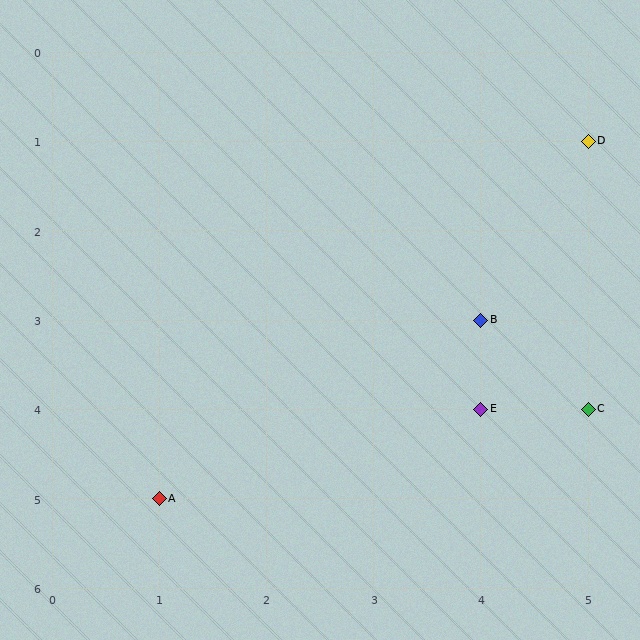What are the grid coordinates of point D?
Point D is at grid coordinates (5, 1).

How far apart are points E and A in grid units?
Points E and A are 3 columns and 1 row apart (about 3.2 grid units diagonally).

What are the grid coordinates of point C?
Point C is at grid coordinates (5, 4).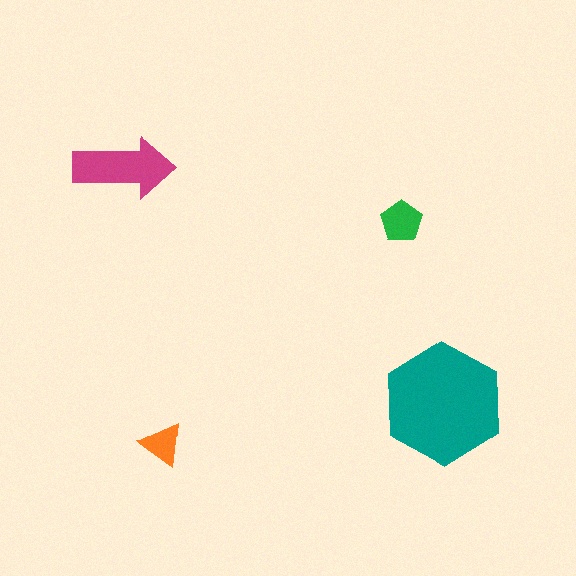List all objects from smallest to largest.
The orange triangle, the green pentagon, the magenta arrow, the teal hexagon.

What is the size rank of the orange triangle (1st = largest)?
4th.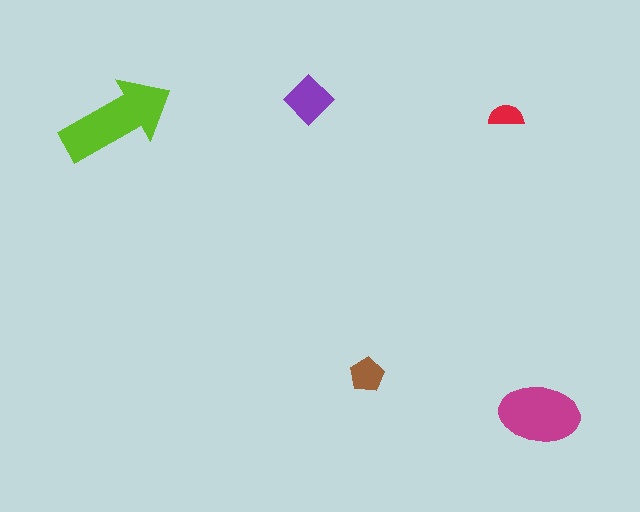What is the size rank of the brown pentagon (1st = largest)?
4th.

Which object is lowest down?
The magenta ellipse is bottommost.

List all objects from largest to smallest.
The lime arrow, the magenta ellipse, the purple diamond, the brown pentagon, the red semicircle.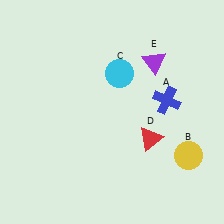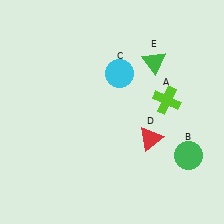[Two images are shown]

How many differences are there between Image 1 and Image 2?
There are 3 differences between the two images.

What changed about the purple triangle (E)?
In Image 1, E is purple. In Image 2, it changed to green.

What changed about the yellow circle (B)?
In Image 1, B is yellow. In Image 2, it changed to green.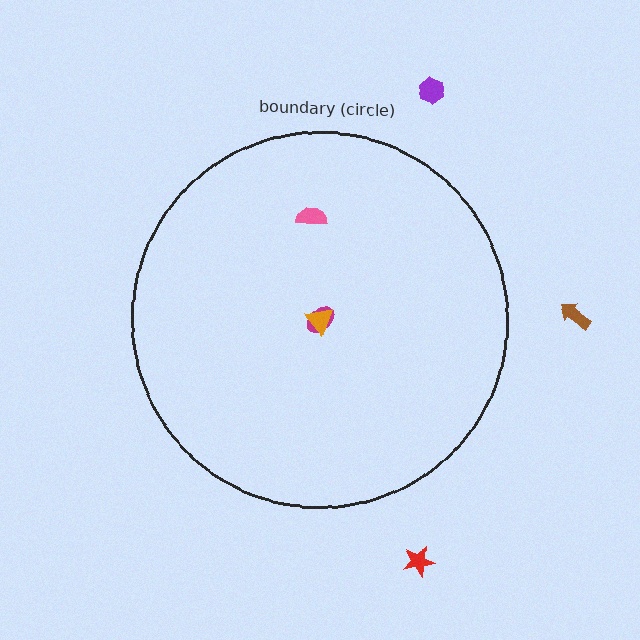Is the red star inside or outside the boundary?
Outside.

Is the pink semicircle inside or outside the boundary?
Inside.